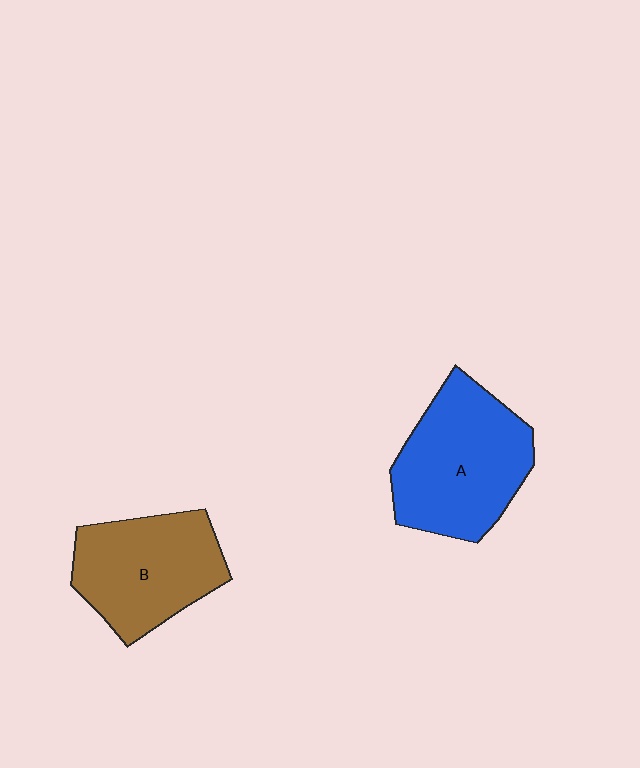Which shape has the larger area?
Shape A (blue).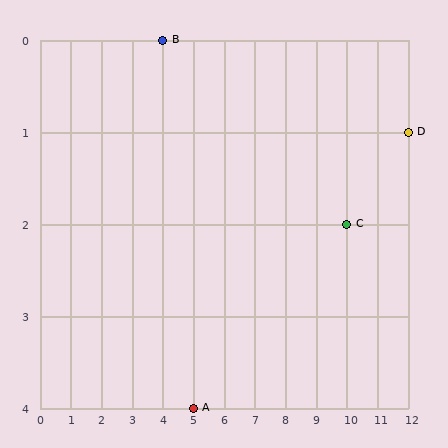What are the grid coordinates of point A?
Point A is at grid coordinates (5, 4).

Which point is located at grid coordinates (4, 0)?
Point B is at (4, 0).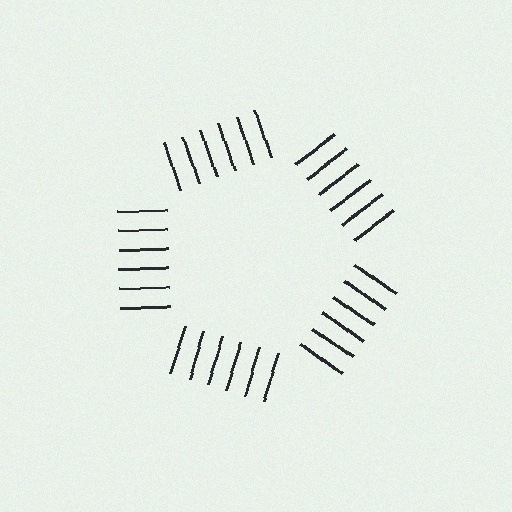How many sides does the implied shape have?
5 sides — the line-ends trace a pentagon.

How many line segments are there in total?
30 — 6 along each of the 5 edges.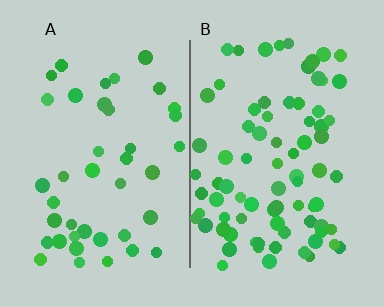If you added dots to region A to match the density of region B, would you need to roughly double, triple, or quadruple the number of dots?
Approximately double.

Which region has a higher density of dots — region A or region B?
B (the right).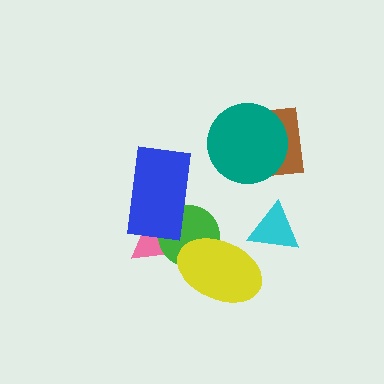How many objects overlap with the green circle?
3 objects overlap with the green circle.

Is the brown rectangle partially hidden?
Yes, it is partially covered by another shape.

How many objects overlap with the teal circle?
1 object overlaps with the teal circle.